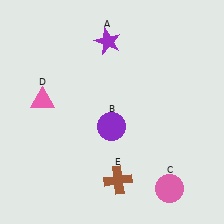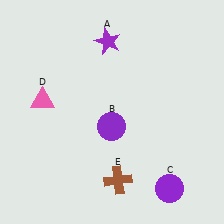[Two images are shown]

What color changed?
The circle (C) changed from pink in Image 1 to purple in Image 2.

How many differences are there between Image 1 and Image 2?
There is 1 difference between the two images.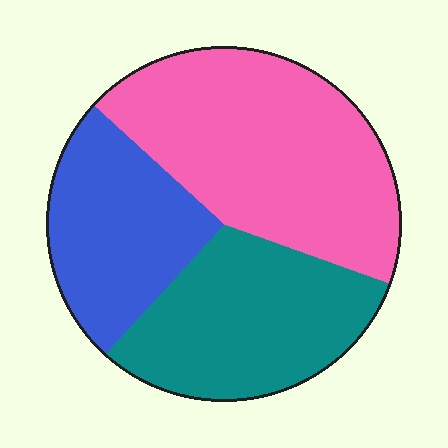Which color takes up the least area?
Blue, at roughly 25%.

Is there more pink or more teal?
Pink.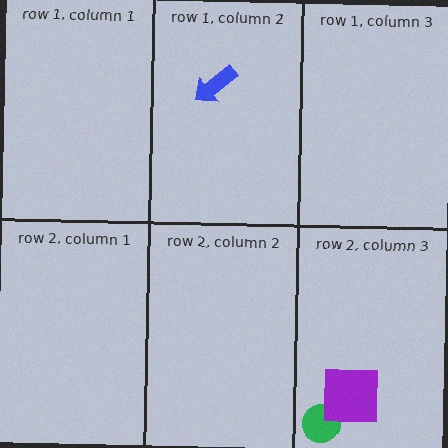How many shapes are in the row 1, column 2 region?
1.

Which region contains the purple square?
The row 2, column 3 region.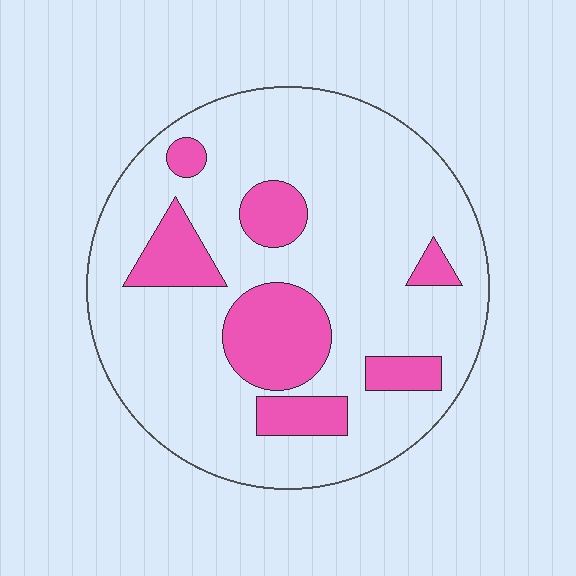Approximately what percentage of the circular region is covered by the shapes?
Approximately 20%.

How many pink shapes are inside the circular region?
7.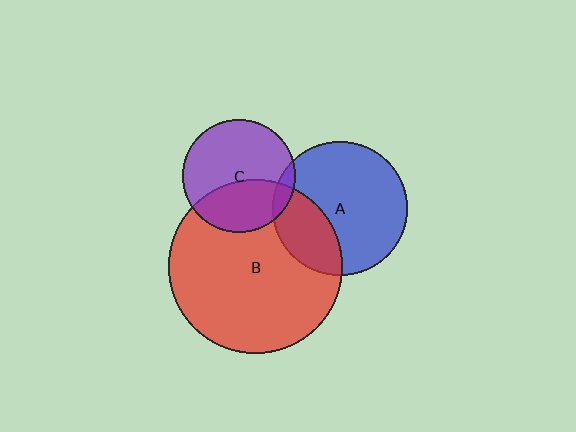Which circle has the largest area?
Circle B (red).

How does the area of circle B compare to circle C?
Approximately 2.4 times.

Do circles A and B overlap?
Yes.